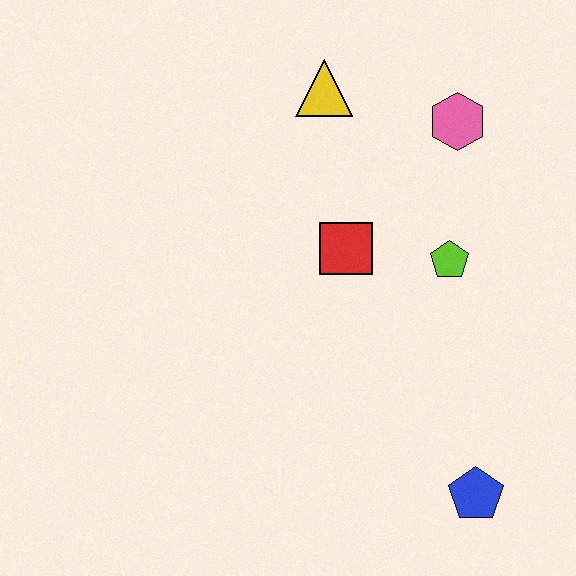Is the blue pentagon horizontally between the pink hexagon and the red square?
No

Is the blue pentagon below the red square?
Yes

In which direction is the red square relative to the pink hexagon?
The red square is below the pink hexagon.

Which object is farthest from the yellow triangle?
The blue pentagon is farthest from the yellow triangle.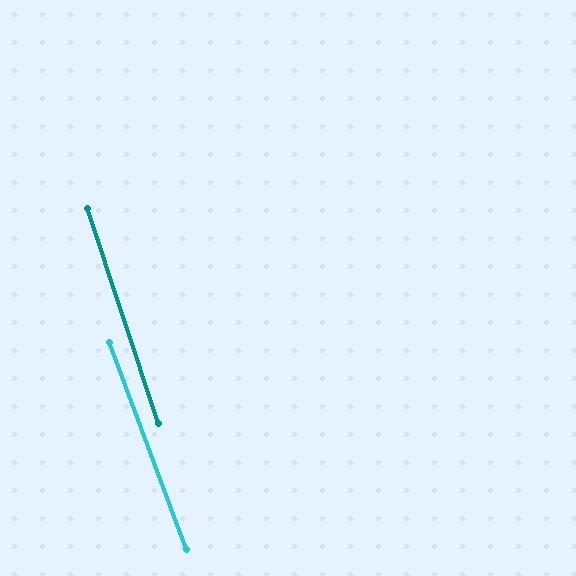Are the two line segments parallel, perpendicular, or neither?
Parallel — their directions differ by only 1.9°.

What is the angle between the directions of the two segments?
Approximately 2 degrees.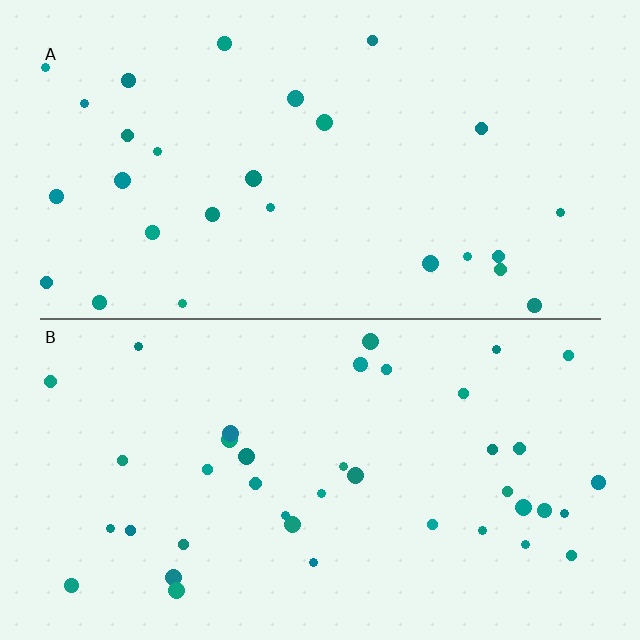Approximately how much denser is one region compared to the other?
Approximately 1.5× — region B over region A.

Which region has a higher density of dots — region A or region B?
B (the bottom).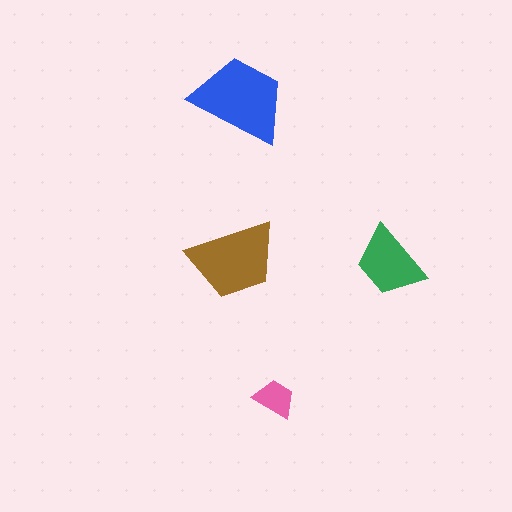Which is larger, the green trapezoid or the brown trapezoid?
The brown one.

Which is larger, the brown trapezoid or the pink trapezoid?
The brown one.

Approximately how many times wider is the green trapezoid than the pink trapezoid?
About 1.5 times wider.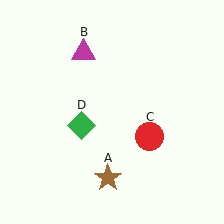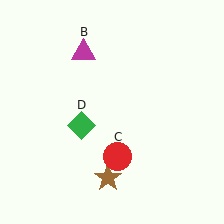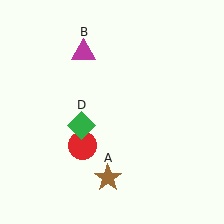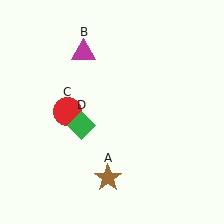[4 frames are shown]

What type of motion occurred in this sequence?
The red circle (object C) rotated clockwise around the center of the scene.